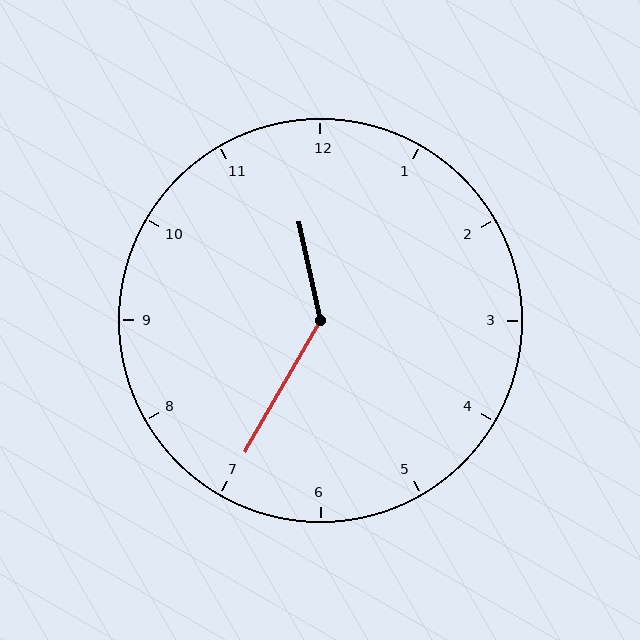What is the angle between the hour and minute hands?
Approximately 138 degrees.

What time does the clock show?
11:35.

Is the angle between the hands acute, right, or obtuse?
It is obtuse.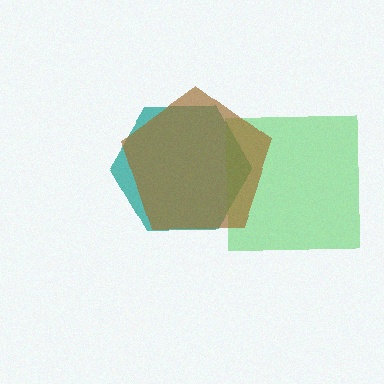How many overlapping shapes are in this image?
There are 3 overlapping shapes in the image.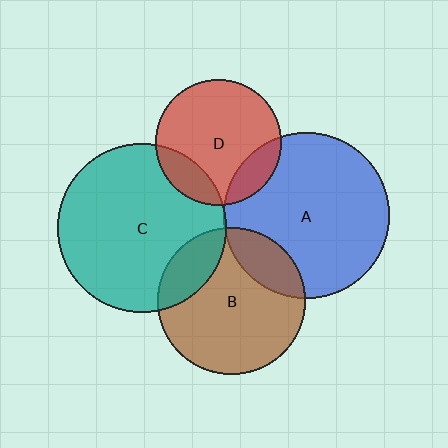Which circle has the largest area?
Circle C (teal).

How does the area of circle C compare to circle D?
Approximately 1.8 times.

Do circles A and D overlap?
Yes.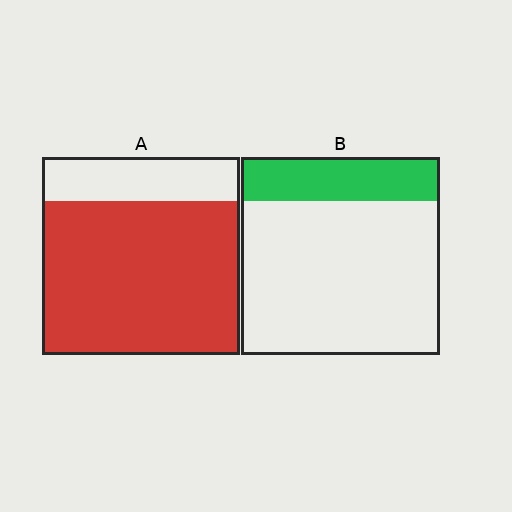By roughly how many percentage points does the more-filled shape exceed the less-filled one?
By roughly 55 percentage points (A over B).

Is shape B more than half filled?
No.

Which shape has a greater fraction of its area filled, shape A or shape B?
Shape A.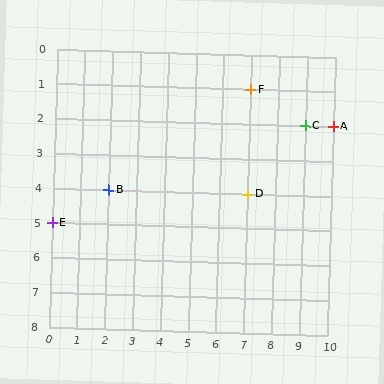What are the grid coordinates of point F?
Point F is at grid coordinates (7, 1).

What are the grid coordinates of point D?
Point D is at grid coordinates (7, 4).